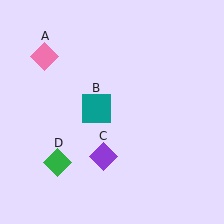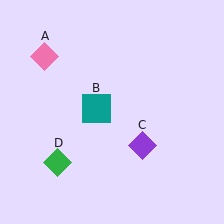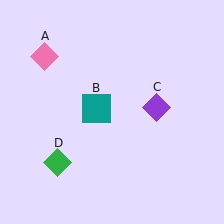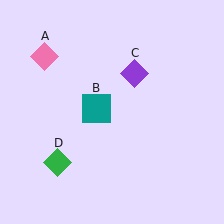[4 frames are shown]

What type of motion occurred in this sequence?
The purple diamond (object C) rotated counterclockwise around the center of the scene.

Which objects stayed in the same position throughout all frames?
Pink diamond (object A) and teal square (object B) and green diamond (object D) remained stationary.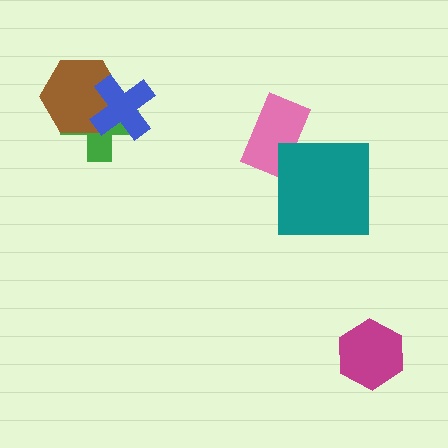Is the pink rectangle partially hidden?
Yes, it is partially covered by another shape.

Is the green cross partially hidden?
Yes, it is partially covered by another shape.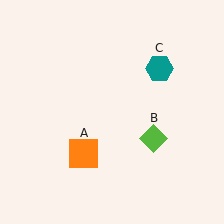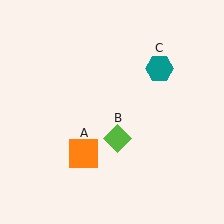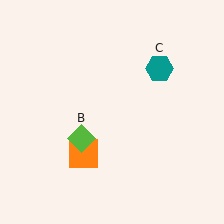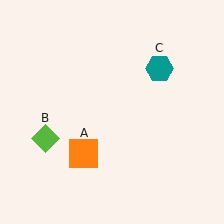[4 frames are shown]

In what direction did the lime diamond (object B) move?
The lime diamond (object B) moved left.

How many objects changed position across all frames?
1 object changed position: lime diamond (object B).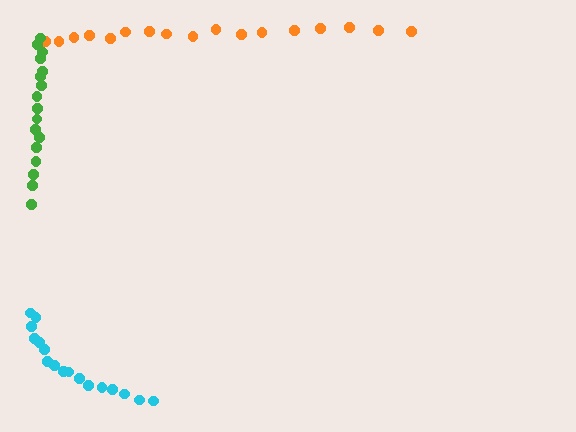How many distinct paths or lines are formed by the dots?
There are 3 distinct paths.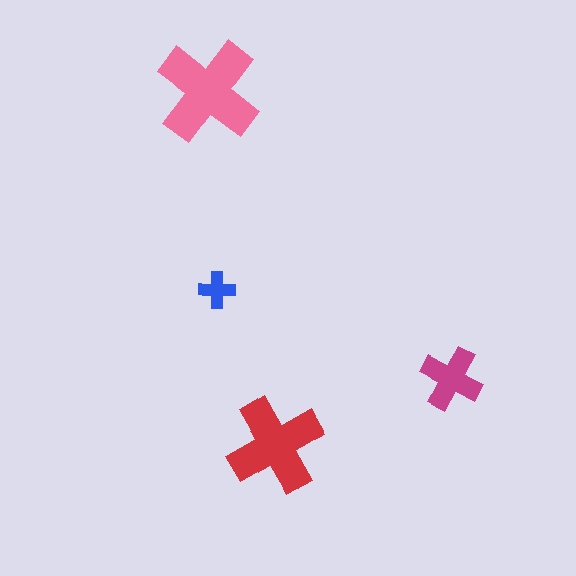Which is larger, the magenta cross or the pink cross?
The pink one.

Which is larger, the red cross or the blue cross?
The red one.